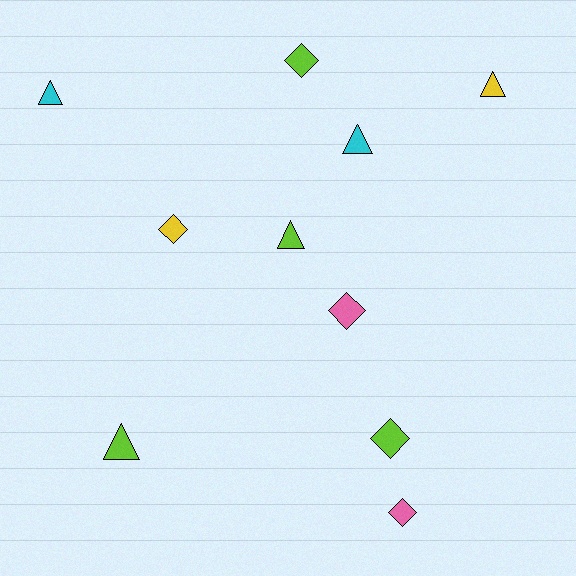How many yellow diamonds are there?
There is 1 yellow diamond.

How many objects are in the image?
There are 10 objects.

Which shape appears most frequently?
Triangle, with 5 objects.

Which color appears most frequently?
Lime, with 4 objects.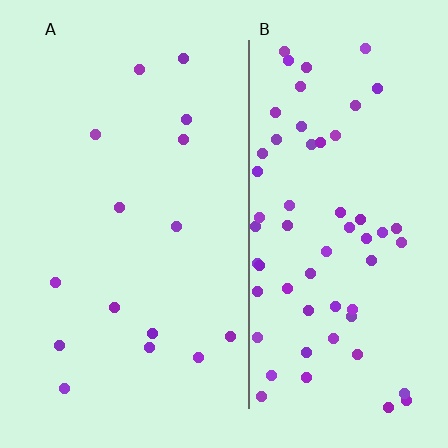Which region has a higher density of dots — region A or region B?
B (the right).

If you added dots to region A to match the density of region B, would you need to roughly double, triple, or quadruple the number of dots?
Approximately quadruple.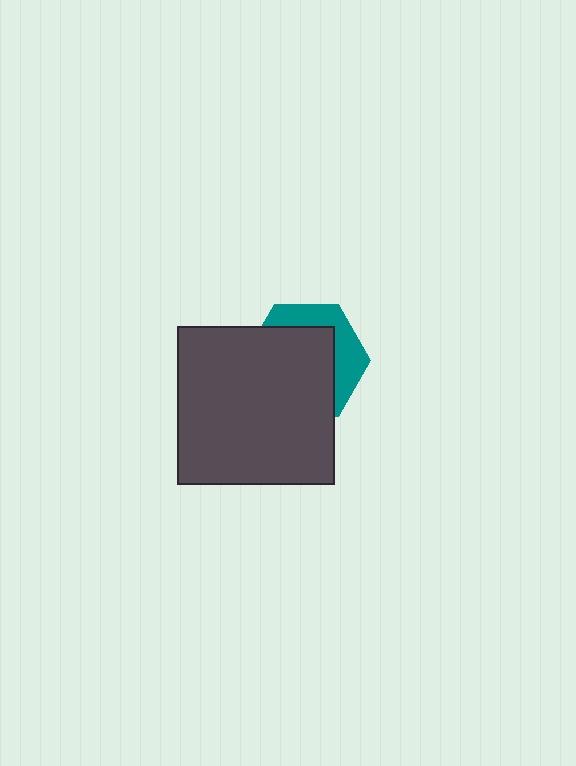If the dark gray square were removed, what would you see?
You would see the complete teal hexagon.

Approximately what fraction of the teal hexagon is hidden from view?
Roughly 67% of the teal hexagon is hidden behind the dark gray square.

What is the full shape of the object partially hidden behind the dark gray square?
The partially hidden object is a teal hexagon.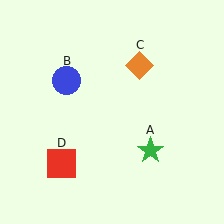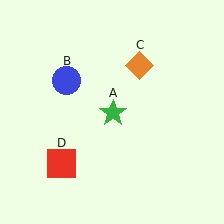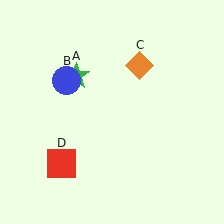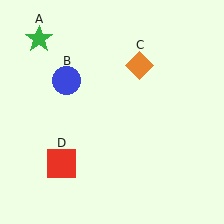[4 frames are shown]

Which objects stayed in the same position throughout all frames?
Blue circle (object B) and orange diamond (object C) and red square (object D) remained stationary.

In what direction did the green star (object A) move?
The green star (object A) moved up and to the left.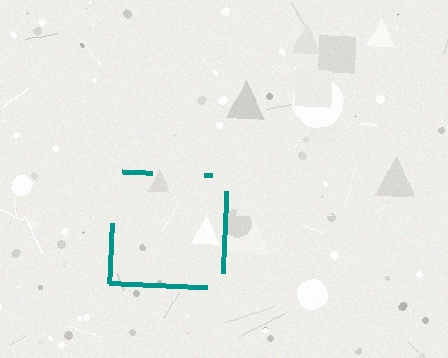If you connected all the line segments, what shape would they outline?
They would outline a square.